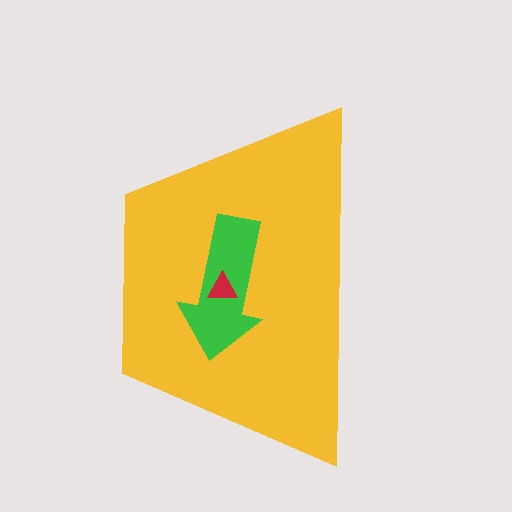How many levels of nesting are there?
3.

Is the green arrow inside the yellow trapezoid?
Yes.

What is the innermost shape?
The red triangle.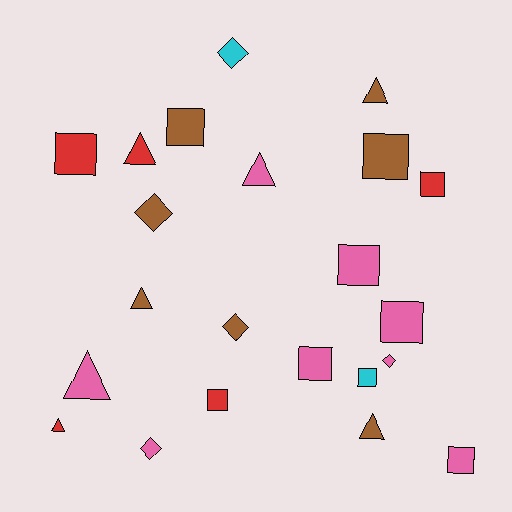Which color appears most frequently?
Pink, with 8 objects.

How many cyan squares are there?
There is 1 cyan square.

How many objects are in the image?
There are 22 objects.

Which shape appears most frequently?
Square, with 10 objects.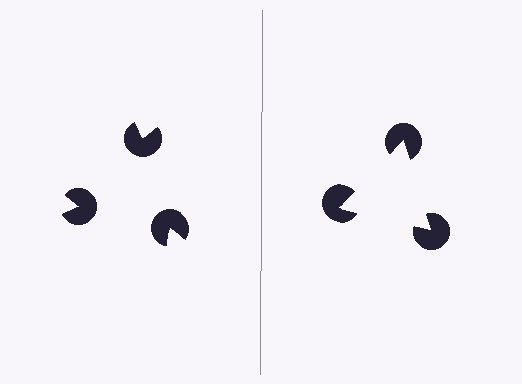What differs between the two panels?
The pac-man discs are positioned identically on both sides; only the wedge orientations differ. On the right they align to a triangle; on the left they are misaligned.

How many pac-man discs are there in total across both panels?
6 — 3 on each side.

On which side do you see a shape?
An illusory triangle appears on the right side. On the left side the wedge cuts are rotated, so no coherent shape forms.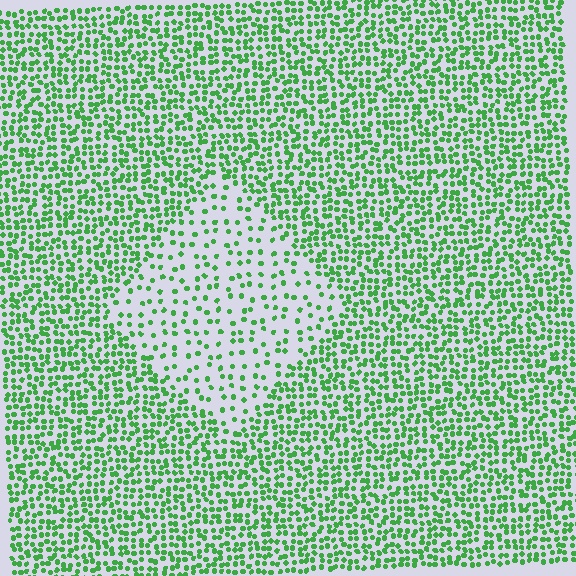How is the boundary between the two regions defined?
The boundary is defined by a change in element density (approximately 2.4x ratio). All elements are the same color, size, and shape.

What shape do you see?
I see a diamond.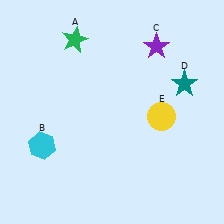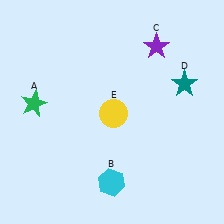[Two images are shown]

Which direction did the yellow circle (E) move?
The yellow circle (E) moved left.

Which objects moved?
The objects that moved are: the green star (A), the cyan hexagon (B), the yellow circle (E).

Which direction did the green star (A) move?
The green star (A) moved down.